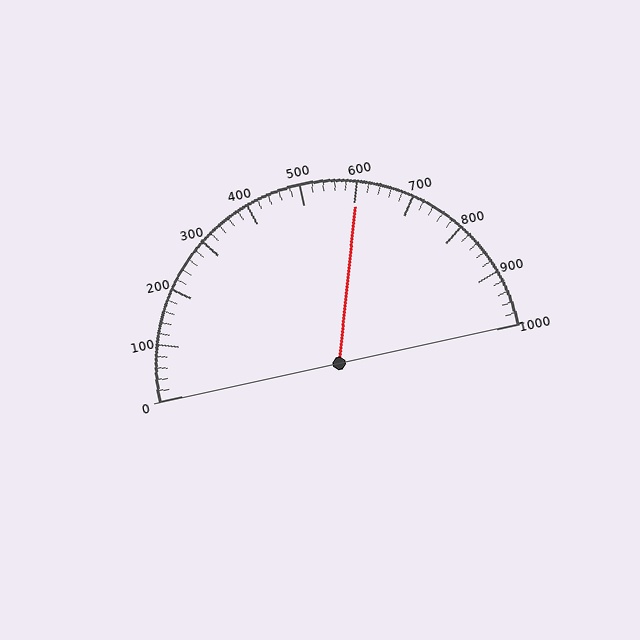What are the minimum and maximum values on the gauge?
The gauge ranges from 0 to 1000.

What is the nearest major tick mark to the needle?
The nearest major tick mark is 600.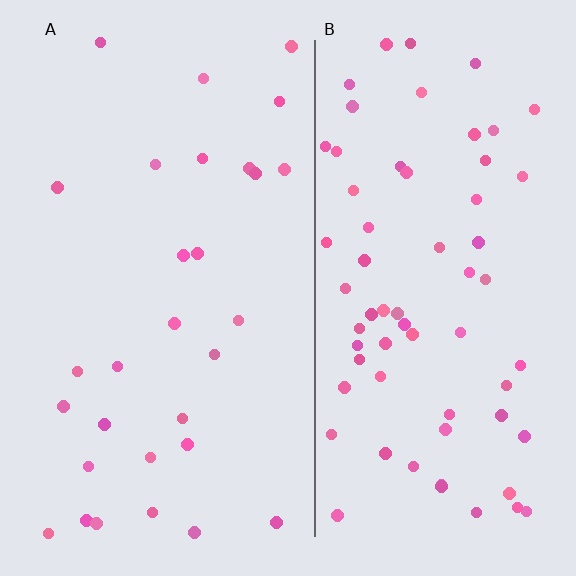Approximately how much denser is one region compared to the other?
Approximately 2.3× — region B over region A.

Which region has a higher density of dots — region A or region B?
B (the right).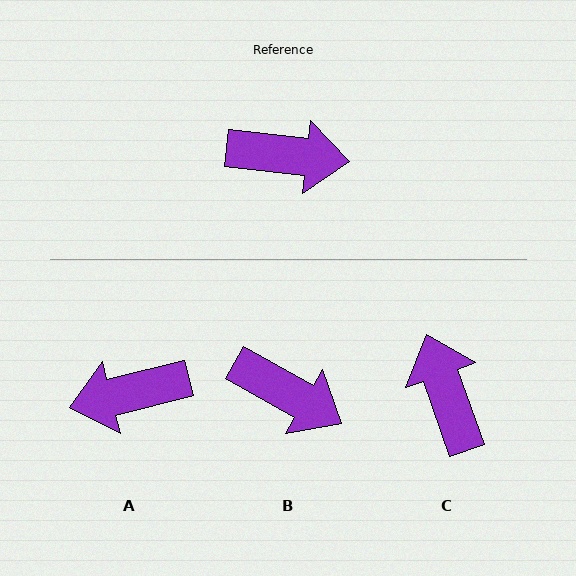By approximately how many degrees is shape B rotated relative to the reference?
Approximately 23 degrees clockwise.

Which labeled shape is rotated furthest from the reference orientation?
A, about 160 degrees away.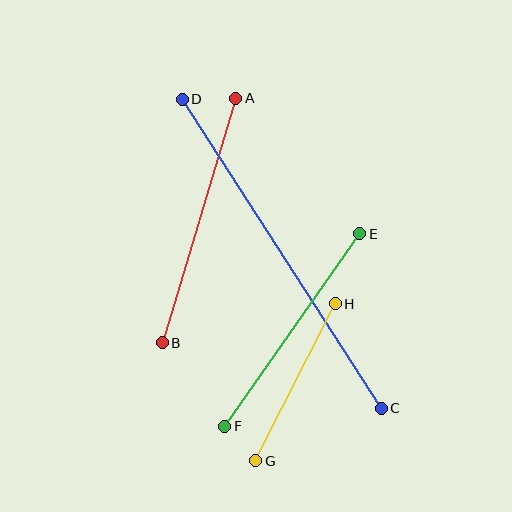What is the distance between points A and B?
The distance is approximately 256 pixels.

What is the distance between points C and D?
The distance is approximately 367 pixels.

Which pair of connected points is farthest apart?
Points C and D are farthest apart.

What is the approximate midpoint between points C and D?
The midpoint is at approximately (282, 254) pixels.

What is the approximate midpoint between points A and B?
The midpoint is at approximately (199, 221) pixels.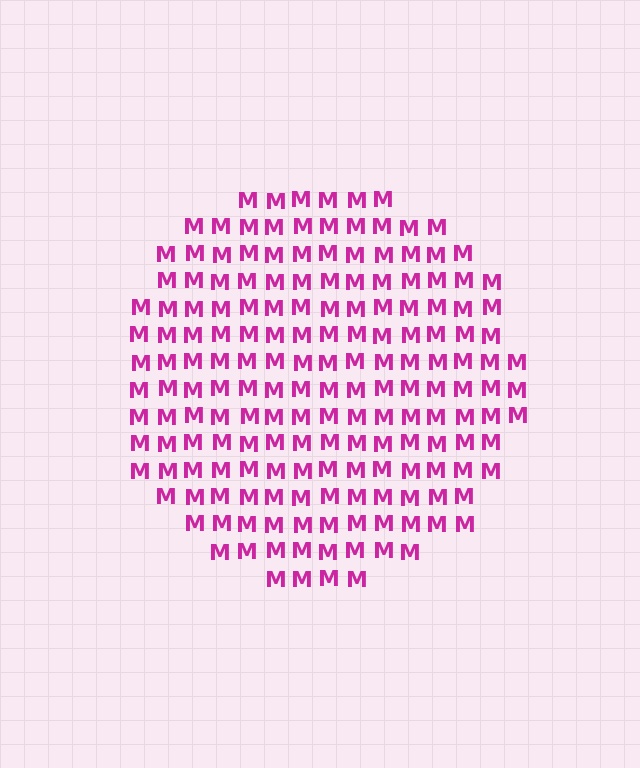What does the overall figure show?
The overall figure shows a circle.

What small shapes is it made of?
It is made of small letter M's.